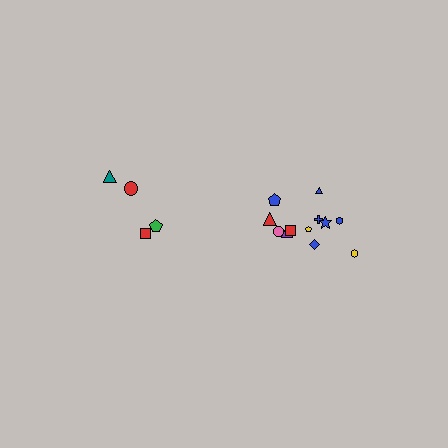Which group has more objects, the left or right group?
The right group.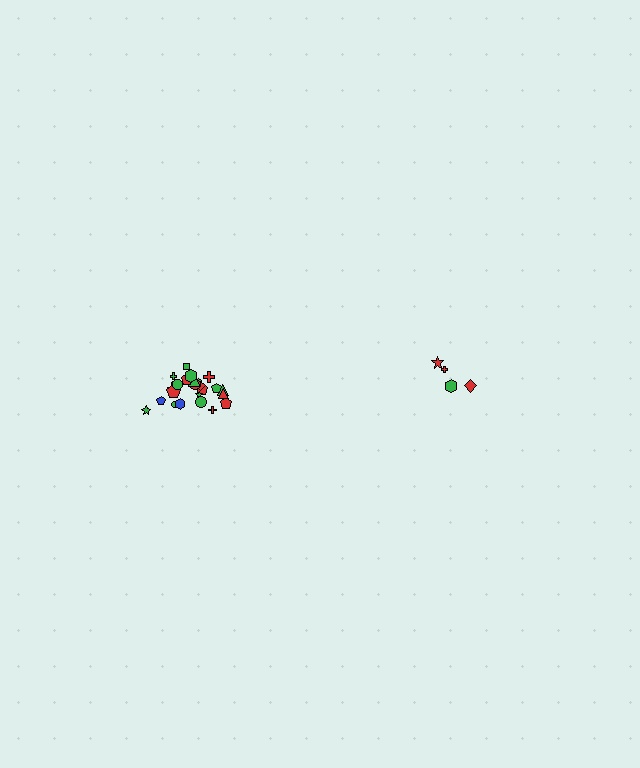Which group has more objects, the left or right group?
The left group.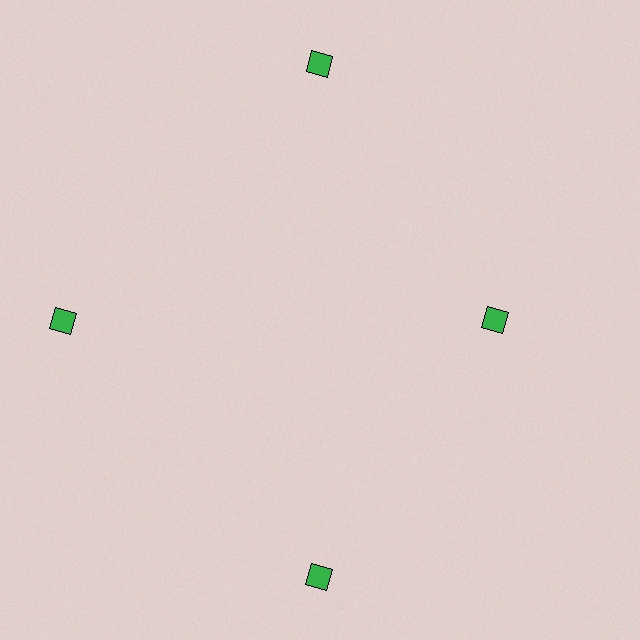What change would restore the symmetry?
The symmetry would be restored by moving it outward, back onto the ring so that all 4 diamonds sit at equal angles and equal distance from the center.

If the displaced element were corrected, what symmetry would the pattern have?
It would have 4-fold rotational symmetry — the pattern would map onto itself every 90 degrees.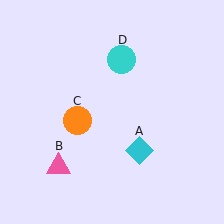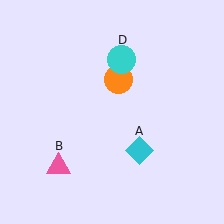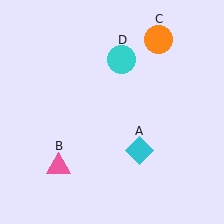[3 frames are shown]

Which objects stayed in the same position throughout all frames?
Cyan diamond (object A) and pink triangle (object B) and cyan circle (object D) remained stationary.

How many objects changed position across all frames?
1 object changed position: orange circle (object C).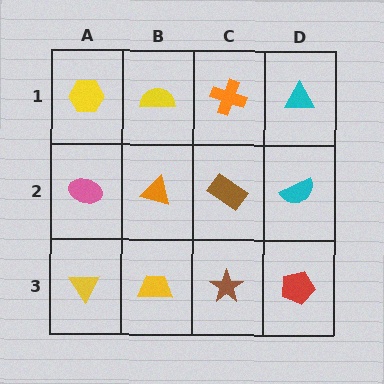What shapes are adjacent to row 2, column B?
A yellow semicircle (row 1, column B), a yellow trapezoid (row 3, column B), a pink ellipse (row 2, column A), a brown rectangle (row 2, column C).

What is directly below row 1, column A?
A pink ellipse.